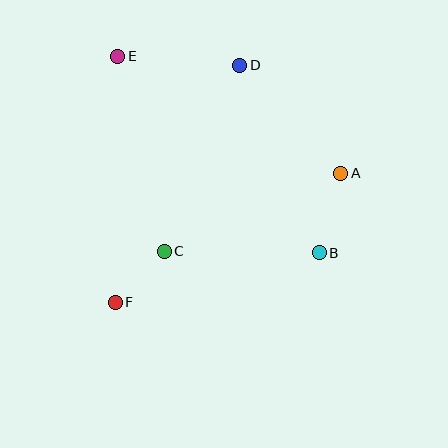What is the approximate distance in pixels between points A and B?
The distance between A and B is approximately 82 pixels.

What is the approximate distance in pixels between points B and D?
The distance between B and D is approximately 203 pixels.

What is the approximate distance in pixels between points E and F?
The distance between E and F is approximately 246 pixels.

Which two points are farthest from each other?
Points B and E are farthest from each other.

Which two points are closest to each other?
Points C and F are closest to each other.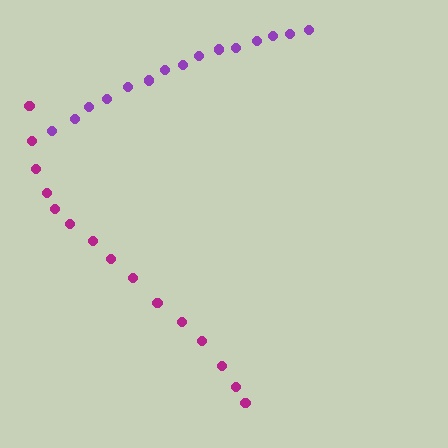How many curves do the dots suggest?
There are 2 distinct paths.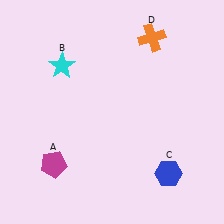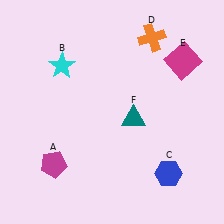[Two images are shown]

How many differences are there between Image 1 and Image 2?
There are 2 differences between the two images.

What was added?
A magenta square (E), a teal triangle (F) were added in Image 2.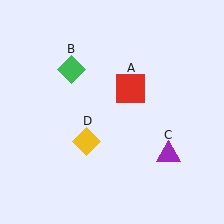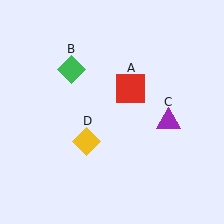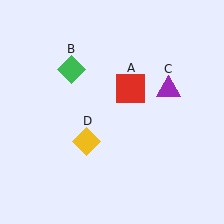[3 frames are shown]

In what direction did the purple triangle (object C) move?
The purple triangle (object C) moved up.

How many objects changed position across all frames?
1 object changed position: purple triangle (object C).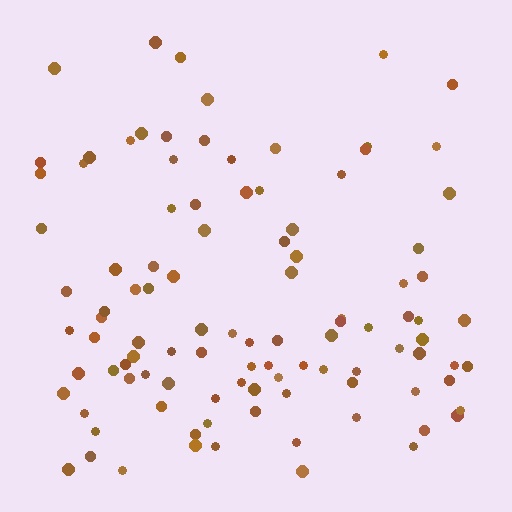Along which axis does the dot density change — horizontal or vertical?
Vertical.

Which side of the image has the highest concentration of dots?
The bottom.